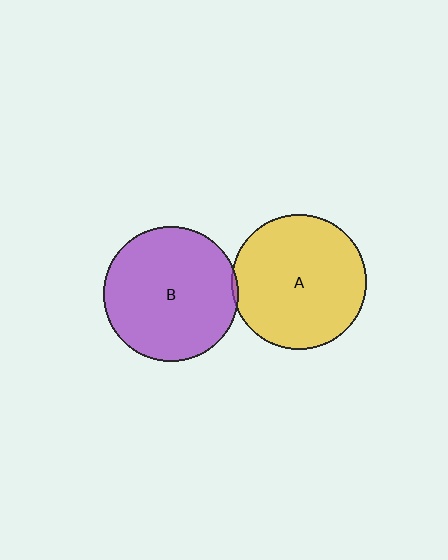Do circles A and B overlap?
Yes.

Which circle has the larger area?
Circle B (purple).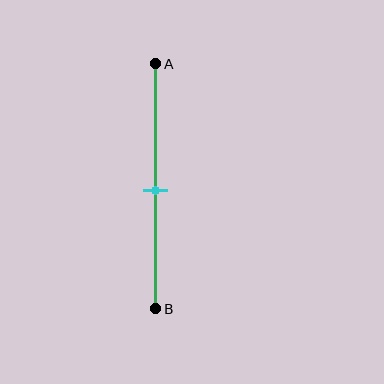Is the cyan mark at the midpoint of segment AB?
Yes, the mark is approximately at the midpoint.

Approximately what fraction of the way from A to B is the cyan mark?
The cyan mark is approximately 50% of the way from A to B.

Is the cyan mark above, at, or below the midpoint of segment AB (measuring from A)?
The cyan mark is approximately at the midpoint of segment AB.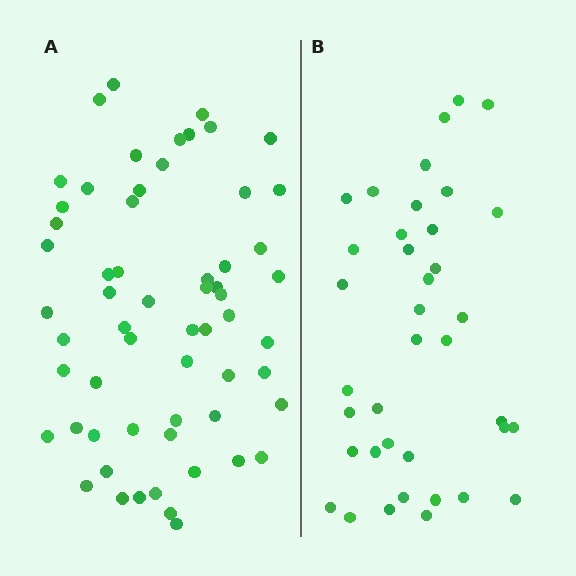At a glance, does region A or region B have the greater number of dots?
Region A (the left region) has more dots.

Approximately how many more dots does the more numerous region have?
Region A has approximately 20 more dots than region B.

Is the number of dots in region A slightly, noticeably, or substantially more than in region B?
Region A has substantially more. The ratio is roughly 1.6 to 1.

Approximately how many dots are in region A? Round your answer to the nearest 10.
About 60 dots.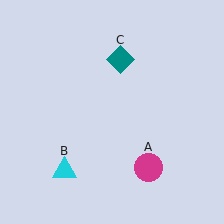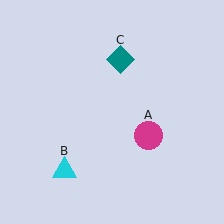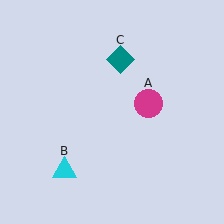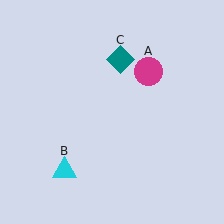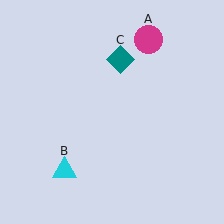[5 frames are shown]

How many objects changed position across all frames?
1 object changed position: magenta circle (object A).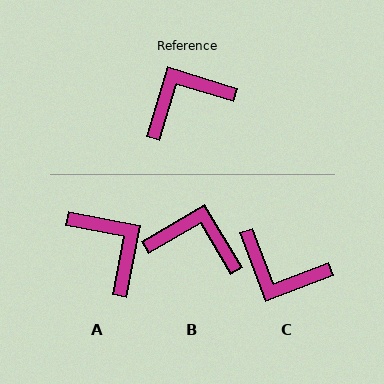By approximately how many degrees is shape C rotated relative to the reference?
Approximately 127 degrees counter-clockwise.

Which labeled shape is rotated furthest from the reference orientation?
C, about 127 degrees away.